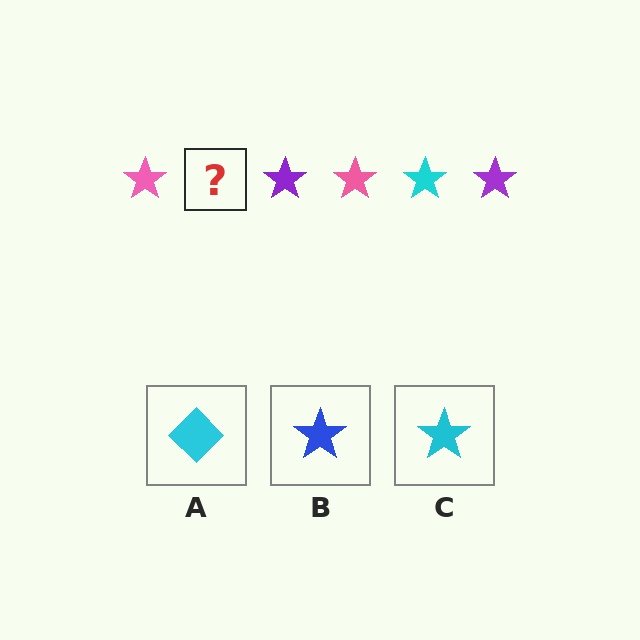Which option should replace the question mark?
Option C.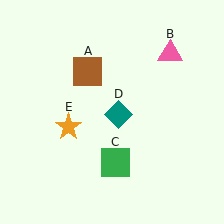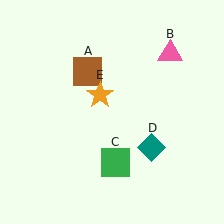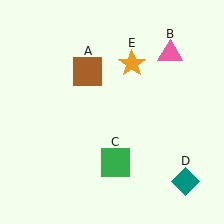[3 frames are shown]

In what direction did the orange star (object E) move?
The orange star (object E) moved up and to the right.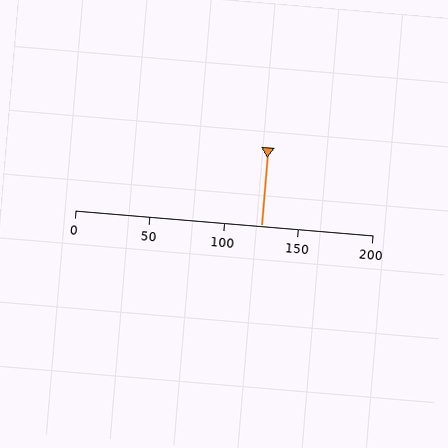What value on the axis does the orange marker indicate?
The marker indicates approximately 125.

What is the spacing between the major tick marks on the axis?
The major ticks are spaced 50 apart.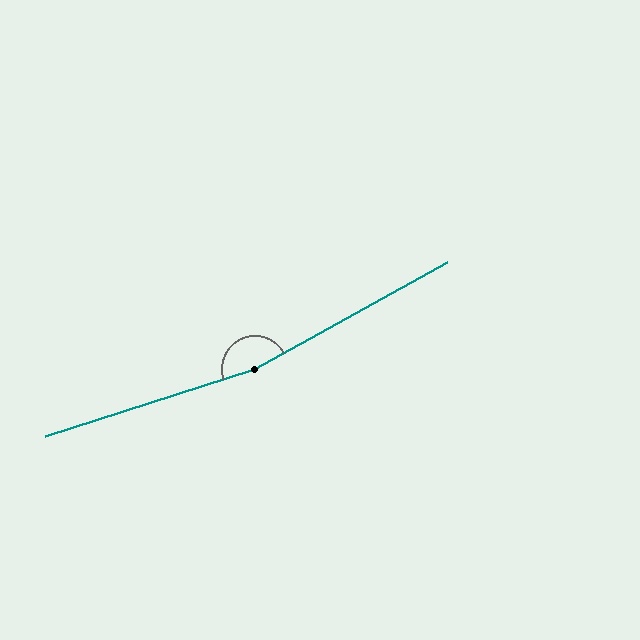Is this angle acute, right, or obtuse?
It is obtuse.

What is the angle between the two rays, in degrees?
Approximately 169 degrees.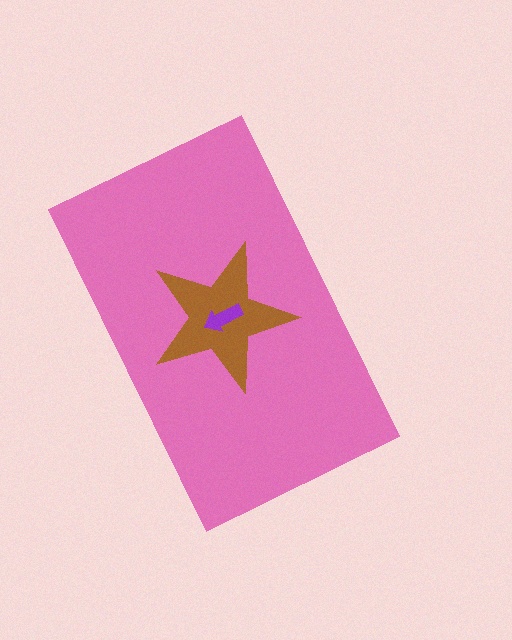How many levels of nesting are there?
3.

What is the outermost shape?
The pink rectangle.